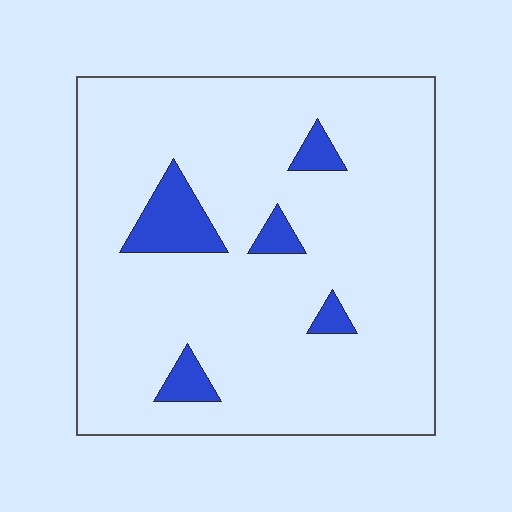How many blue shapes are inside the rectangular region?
5.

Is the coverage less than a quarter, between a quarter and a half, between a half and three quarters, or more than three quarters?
Less than a quarter.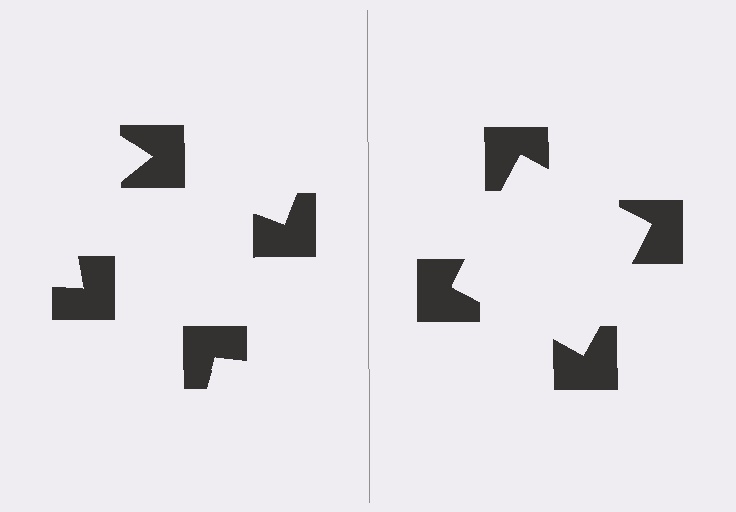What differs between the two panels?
The notched squares are positioned identically on both sides; only the wedge orientations differ. On the right they align to a square; on the left they are misaligned.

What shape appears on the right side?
An illusory square.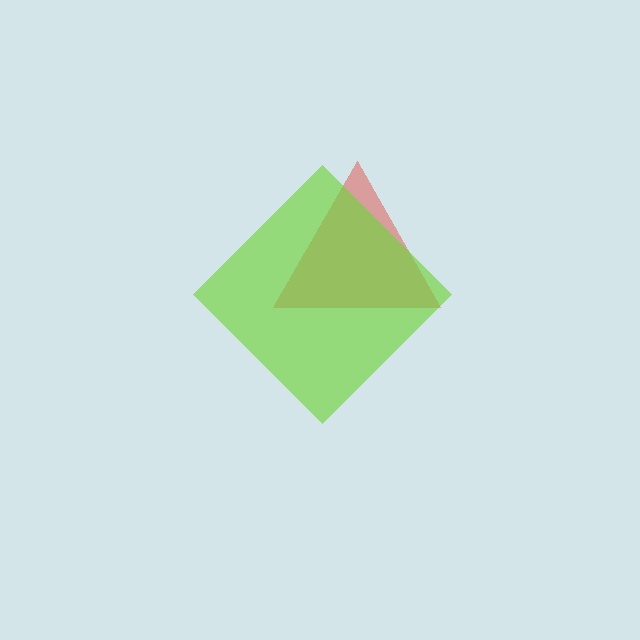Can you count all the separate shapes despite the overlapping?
Yes, there are 2 separate shapes.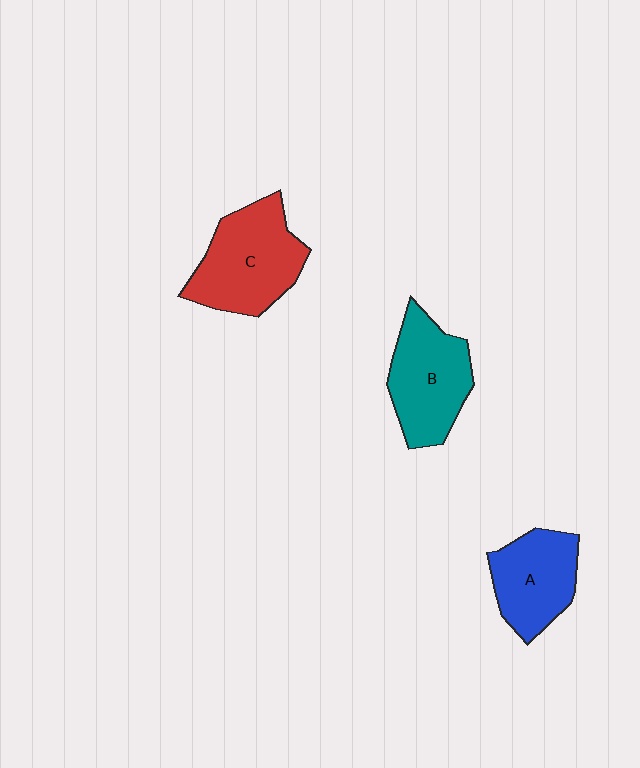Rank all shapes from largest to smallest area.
From largest to smallest: C (red), B (teal), A (blue).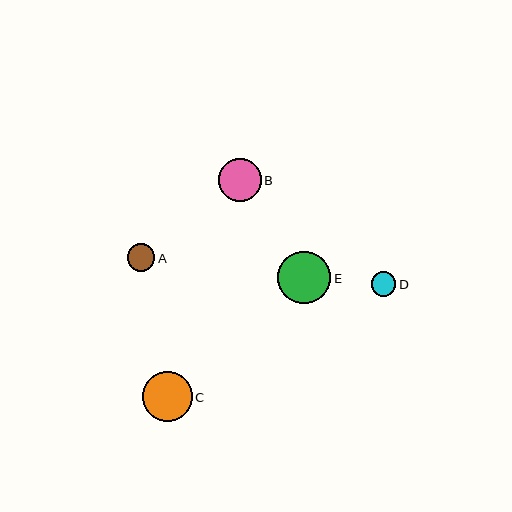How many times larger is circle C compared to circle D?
Circle C is approximately 2.0 times the size of circle D.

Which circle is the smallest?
Circle D is the smallest with a size of approximately 25 pixels.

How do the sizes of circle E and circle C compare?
Circle E and circle C are approximately the same size.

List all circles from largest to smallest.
From largest to smallest: E, C, B, A, D.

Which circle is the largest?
Circle E is the largest with a size of approximately 53 pixels.